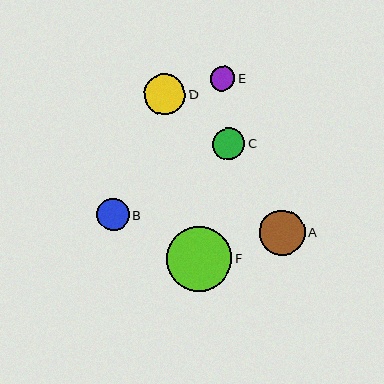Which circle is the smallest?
Circle E is the smallest with a size of approximately 25 pixels.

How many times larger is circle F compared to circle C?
Circle F is approximately 2.0 times the size of circle C.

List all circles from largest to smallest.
From largest to smallest: F, A, D, B, C, E.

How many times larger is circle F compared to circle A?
Circle F is approximately 1.4 times the size of circle A.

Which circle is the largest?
Circle F is the largest with a size of approximately 65 pixels.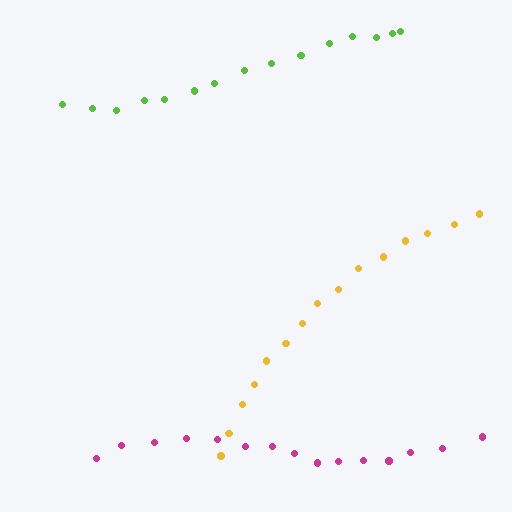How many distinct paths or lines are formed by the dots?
There are 3 distinct paths.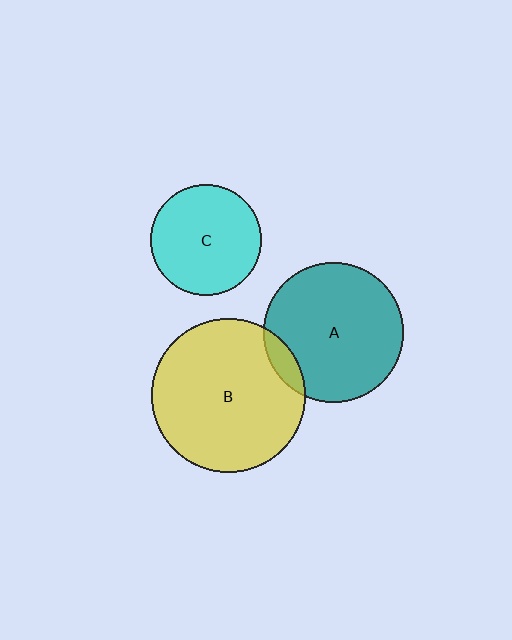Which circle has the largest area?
Circle B (yellow).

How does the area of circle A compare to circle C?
Approximately 1.6 times.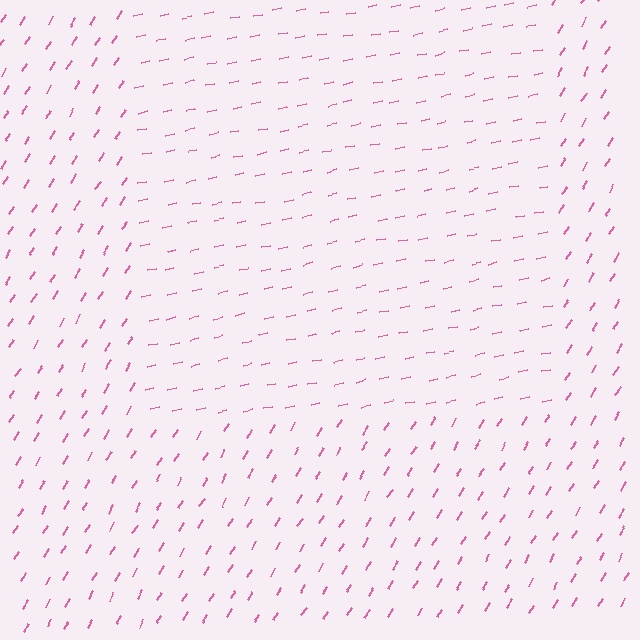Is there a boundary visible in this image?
Yes, there is a texture boundary formed by a change in line orientation.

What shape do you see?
I see a rectangle.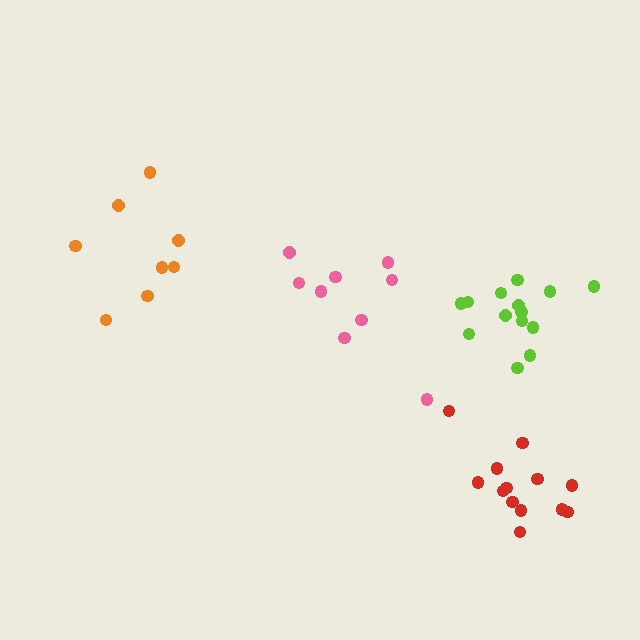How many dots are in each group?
Group 1: 8 dots, Group 2: 9 dots, Group 3: 14 dots, Group 4: 13 dots (44 total).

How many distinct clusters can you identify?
There are 4 distinct clusters.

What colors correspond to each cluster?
The clusters are colored: orange, pink, lime, red.